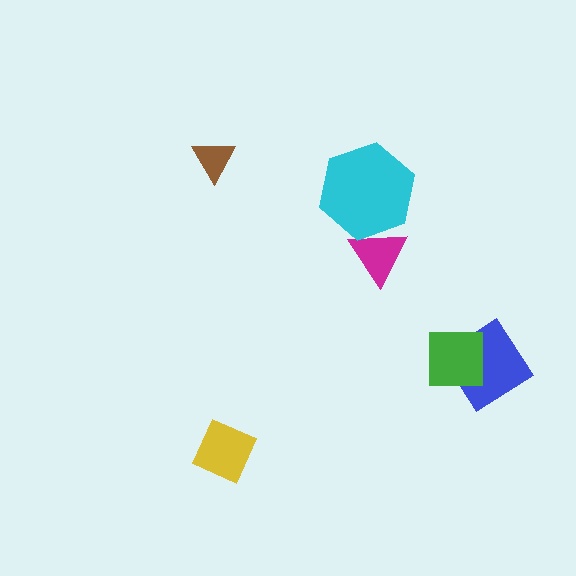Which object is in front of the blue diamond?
The green square is in front of the blue diamond.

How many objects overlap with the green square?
1 object overlaps with the green square.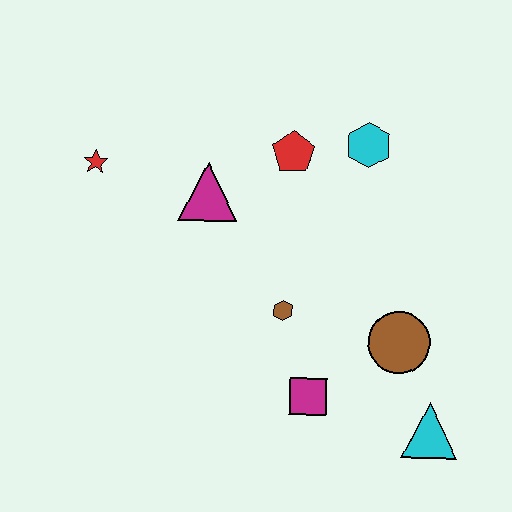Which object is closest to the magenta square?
The brown hexagon is closest to the magenta square.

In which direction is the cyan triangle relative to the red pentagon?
The cyan triangle is below the red pentagon.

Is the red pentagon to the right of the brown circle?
No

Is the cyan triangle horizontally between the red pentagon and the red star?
No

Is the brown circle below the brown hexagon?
Yes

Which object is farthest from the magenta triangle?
The cyan triangle is farthest from the magenta triangle.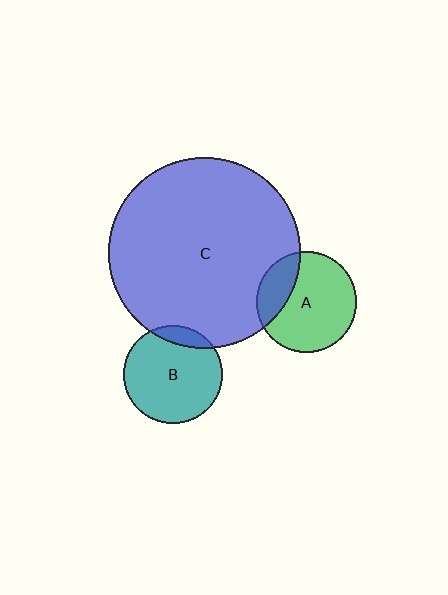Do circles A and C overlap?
Yes.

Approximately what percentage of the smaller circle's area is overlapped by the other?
Approximately 25%.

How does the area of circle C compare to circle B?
Approximately 3.8 times.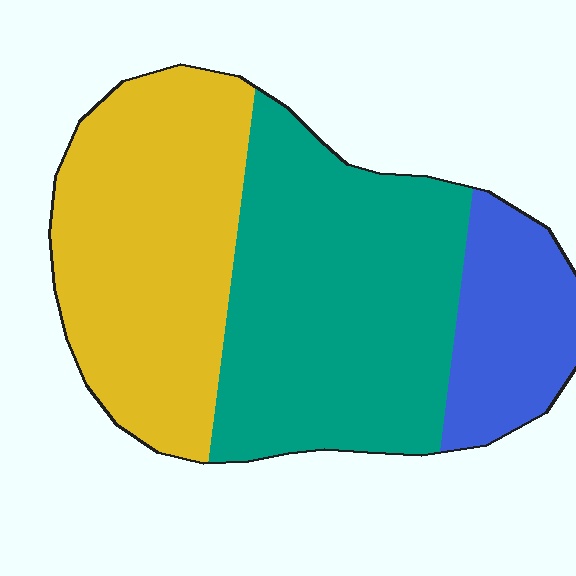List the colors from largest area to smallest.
From largest to smallest: teal, yellow, blue.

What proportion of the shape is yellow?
Yellow covers around 40% of the shape.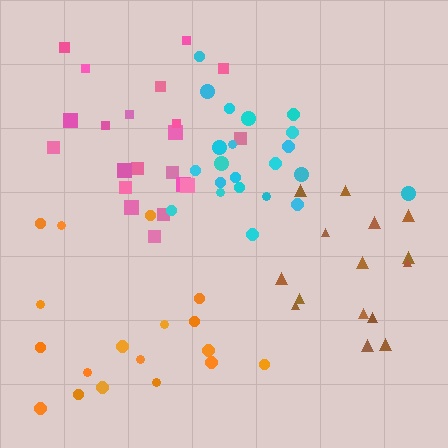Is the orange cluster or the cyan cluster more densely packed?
Cyan.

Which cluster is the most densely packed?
Cyan.